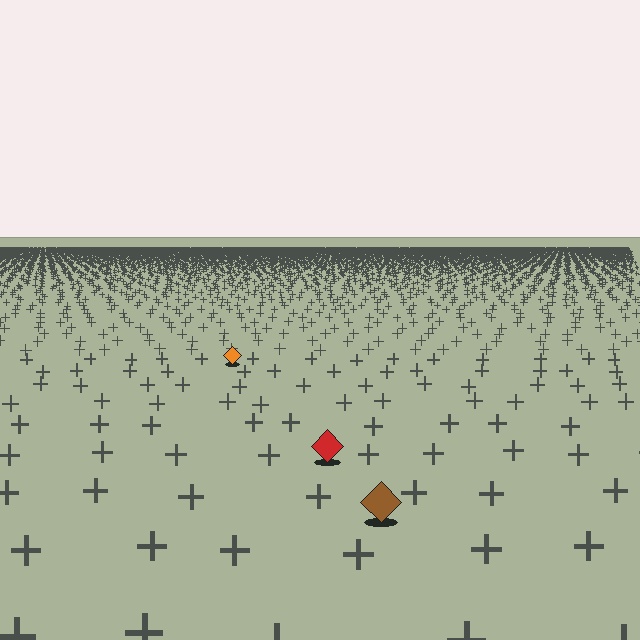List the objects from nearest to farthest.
From nearest to farthest: the brown diamond, the red diamond, the orange diamond.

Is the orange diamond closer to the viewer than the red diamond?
No. The red diamond is closer — you can tell from the texture gradient: the ground texture is coarser near it.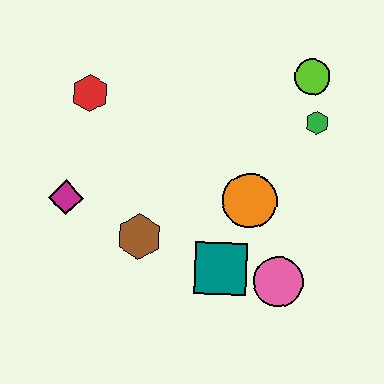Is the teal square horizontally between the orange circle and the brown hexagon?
Yes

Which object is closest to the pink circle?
The teal square is closest to the pink circle.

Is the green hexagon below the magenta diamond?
No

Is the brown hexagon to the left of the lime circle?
Yes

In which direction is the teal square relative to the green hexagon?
The teal square is below the green hexagon.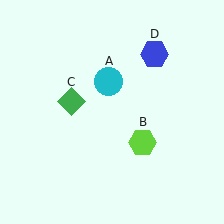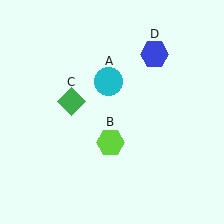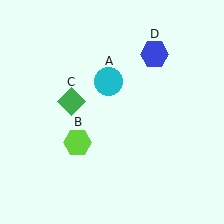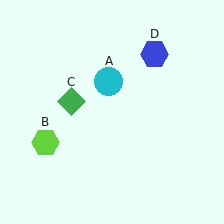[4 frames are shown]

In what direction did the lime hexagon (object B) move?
The lime hexagon (object B) moved left.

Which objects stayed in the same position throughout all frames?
Cyan circle (object A) and green diamond (object C) and blue hexagon (object D) remained stationary.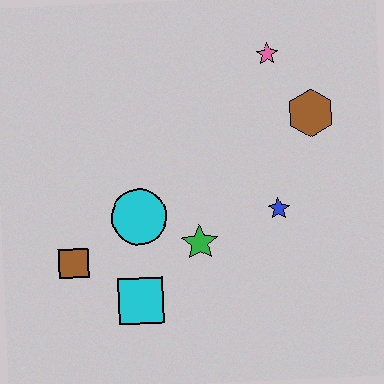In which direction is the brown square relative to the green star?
The brown square is to the left of the green star.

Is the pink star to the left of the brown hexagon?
Yes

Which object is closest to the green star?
The cyan circle is closest to the green star.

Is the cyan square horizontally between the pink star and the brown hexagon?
No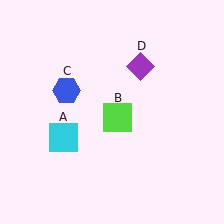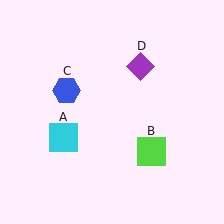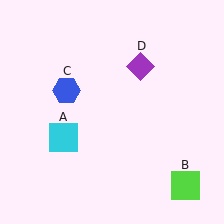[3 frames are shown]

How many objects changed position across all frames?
1 object changed position: lime square (object B).